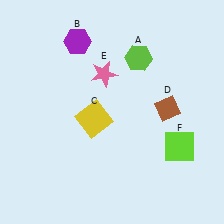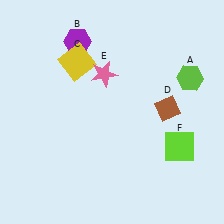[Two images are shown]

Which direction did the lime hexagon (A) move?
The lime hexagon (A) moved right.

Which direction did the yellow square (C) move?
The yellow square (C) moved up.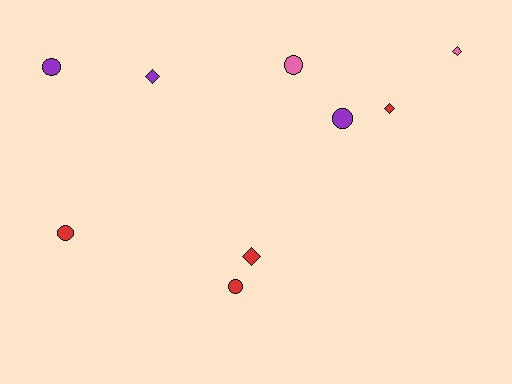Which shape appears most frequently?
Circle, with 5 objects.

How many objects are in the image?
There are 9 objects.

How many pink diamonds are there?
There is 1 pink diamond.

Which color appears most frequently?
Red, with 4 objects.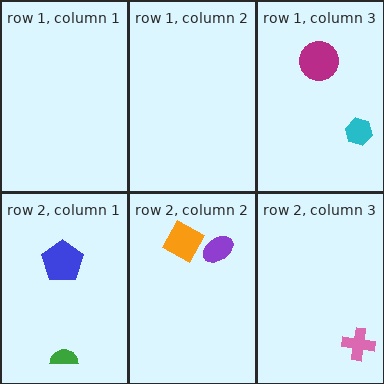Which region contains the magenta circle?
The row 1, column 3 region.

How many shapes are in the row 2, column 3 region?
1.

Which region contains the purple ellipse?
The row 2, column 2 region.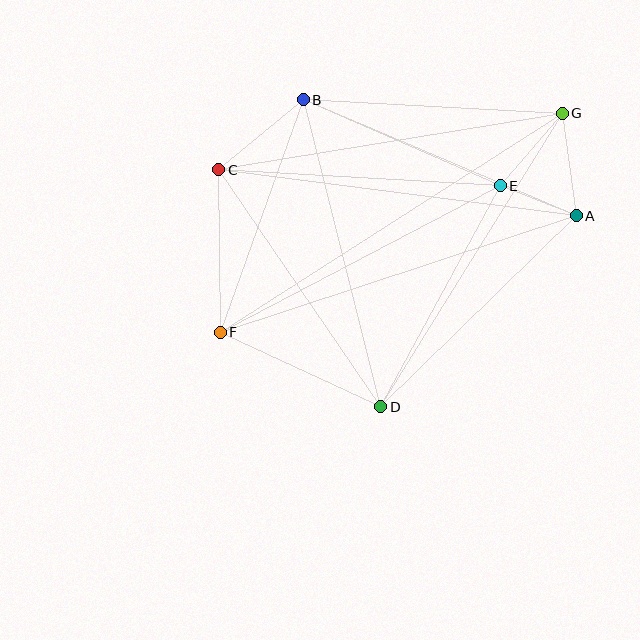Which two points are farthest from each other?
Points F and G are farthest from each other.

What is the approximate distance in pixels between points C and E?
The distance between C and E is approximately 282 pixels.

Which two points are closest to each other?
Points A and E are closest to each other.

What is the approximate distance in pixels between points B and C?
The distance between B and C is approximately 110 pixels.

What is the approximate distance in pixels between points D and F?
The distance between D and F is approximately 177 pixels.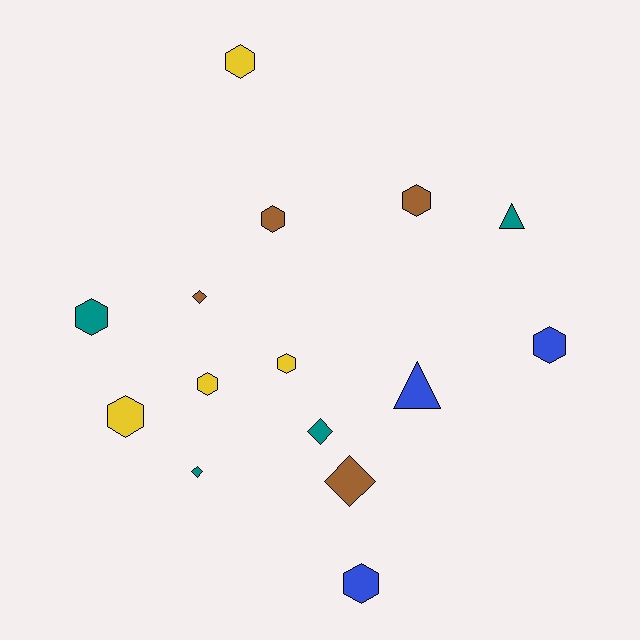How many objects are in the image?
There are 15 objects.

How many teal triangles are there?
There is 1 teal triangle.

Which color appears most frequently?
Brown, with 4 objects.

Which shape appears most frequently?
Hexagon, with 9 objects.